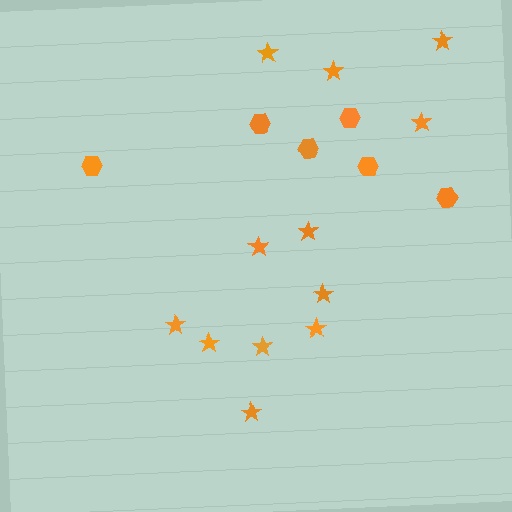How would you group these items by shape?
There are 2 groups: one group of stars (12) and one group of hexagons (6).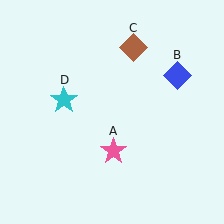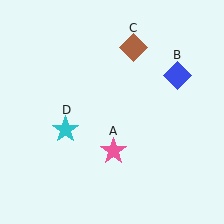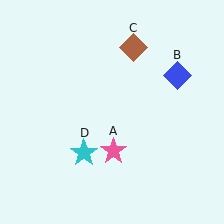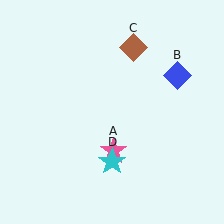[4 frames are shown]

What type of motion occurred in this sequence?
The cyan star (object D) rotated counterclockwise around the center of the scene.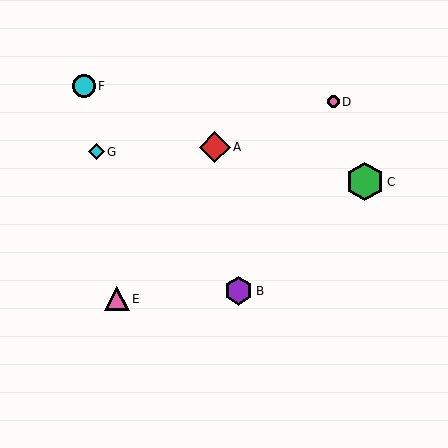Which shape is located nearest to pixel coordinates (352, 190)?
The green hexagon (labeled C) at (365, 182) is nearest to that location.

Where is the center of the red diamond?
The center of the red diamond is at (215, 147).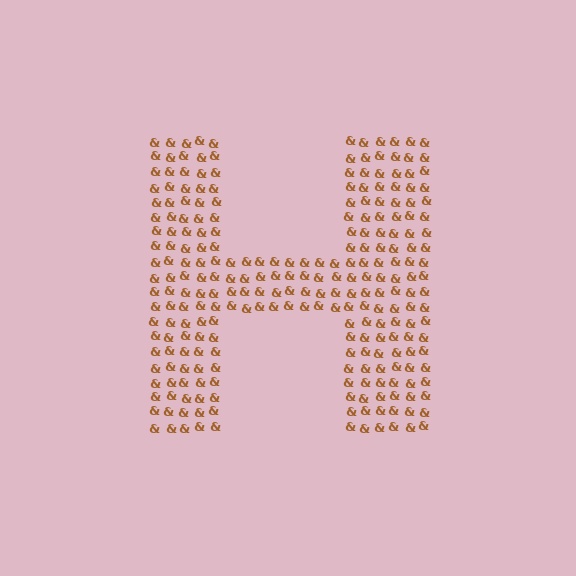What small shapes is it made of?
It is made of small ampersands.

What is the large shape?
The large shape is the letter H.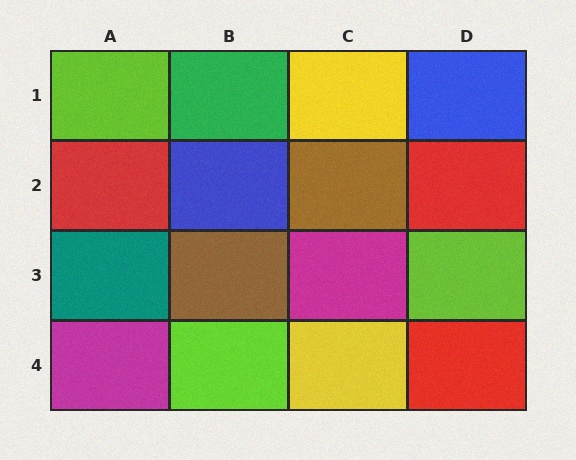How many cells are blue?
2 cells are blue.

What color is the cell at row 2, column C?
Brown.